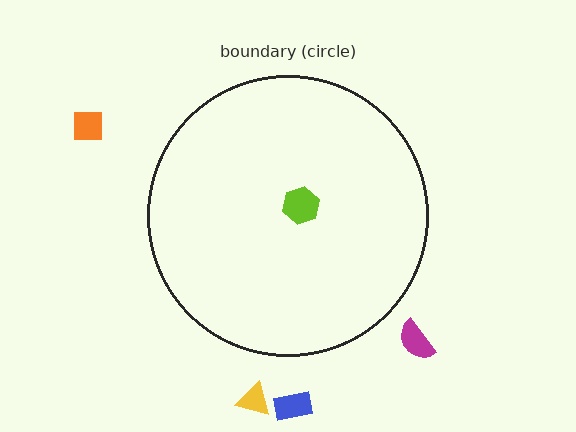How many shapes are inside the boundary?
1 inside, 4 outside.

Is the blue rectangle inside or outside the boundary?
Outside.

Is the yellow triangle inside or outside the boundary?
Outside.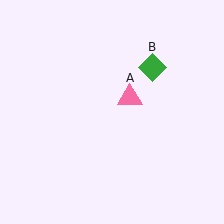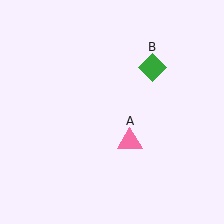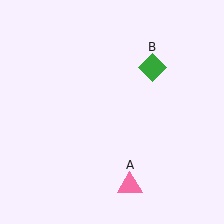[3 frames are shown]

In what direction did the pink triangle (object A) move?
The pink triangle (object A) moved down.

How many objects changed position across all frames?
1 object changed position: pink triangle (object A).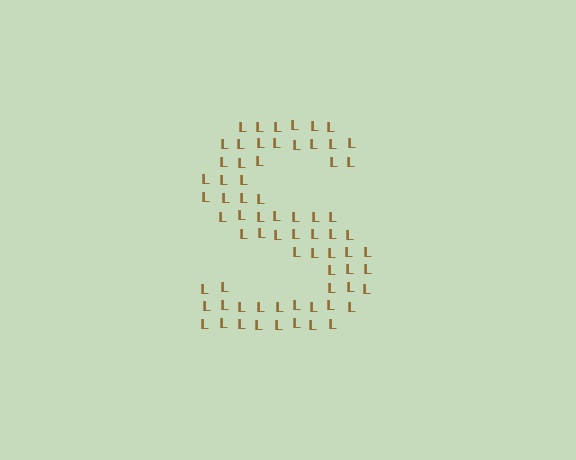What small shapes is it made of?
It is made of small letter L's.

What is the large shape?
The large shape is the letter S.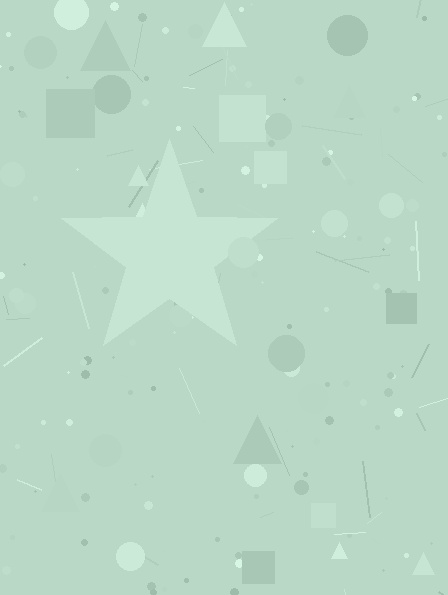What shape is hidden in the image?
A star is hidden in the image.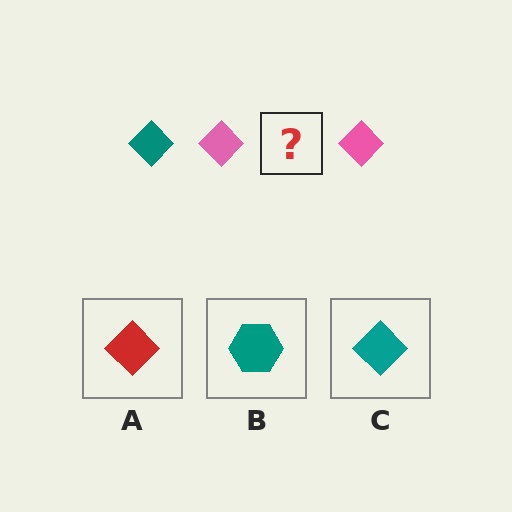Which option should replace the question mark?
Option C.